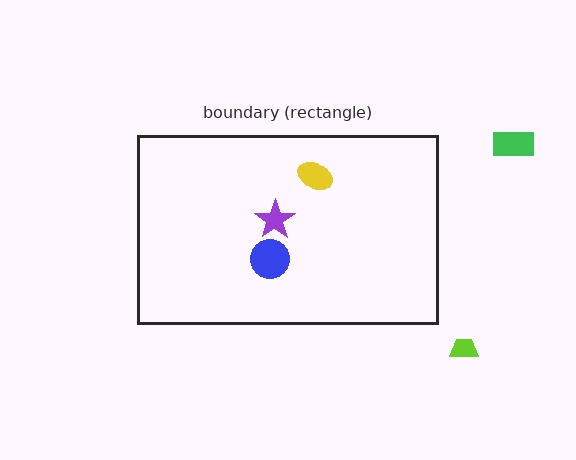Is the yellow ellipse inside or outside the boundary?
Inside.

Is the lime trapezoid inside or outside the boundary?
Outside.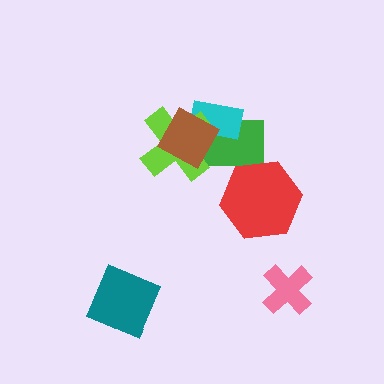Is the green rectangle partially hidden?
Yes, it is partially covered by another shape.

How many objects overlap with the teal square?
0 objects overlap with the teal square.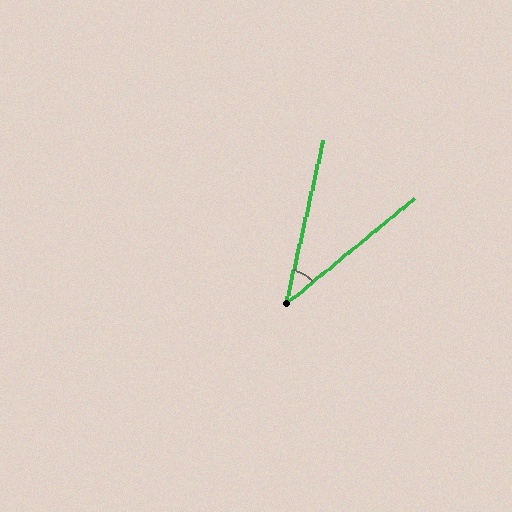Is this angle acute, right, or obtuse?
It is acute.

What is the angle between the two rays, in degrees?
Approximately 38 degrees.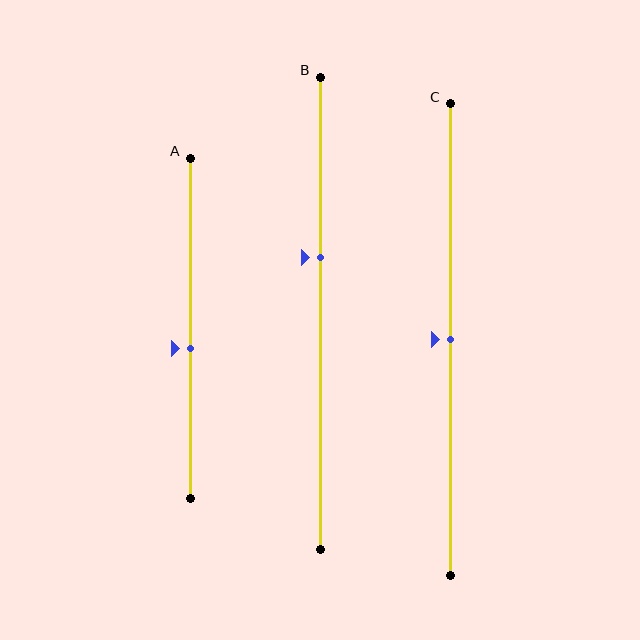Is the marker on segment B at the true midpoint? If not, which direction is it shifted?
No, the marker on segment B is shifted upward by about 12% of the segment length.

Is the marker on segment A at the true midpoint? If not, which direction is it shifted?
No, the marker on segment A is shifted downward by about 6% of the segment length.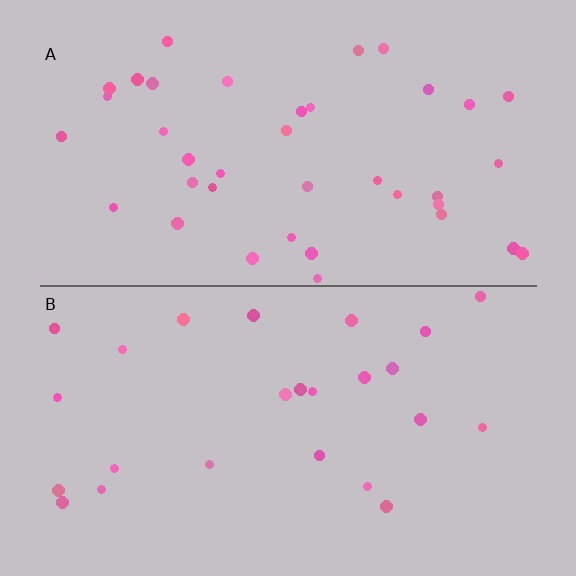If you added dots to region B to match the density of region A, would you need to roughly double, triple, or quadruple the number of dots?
Approximately double.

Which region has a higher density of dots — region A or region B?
A (the top).